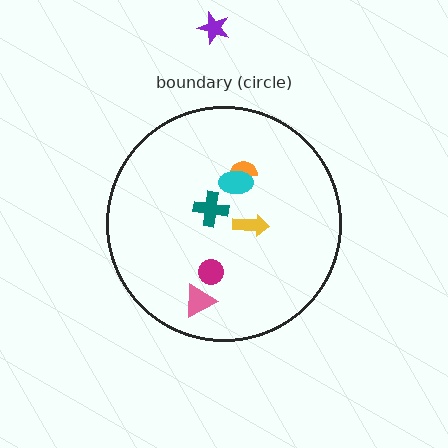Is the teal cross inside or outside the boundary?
Inside.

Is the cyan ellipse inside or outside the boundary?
Inside.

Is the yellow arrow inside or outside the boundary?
Inside.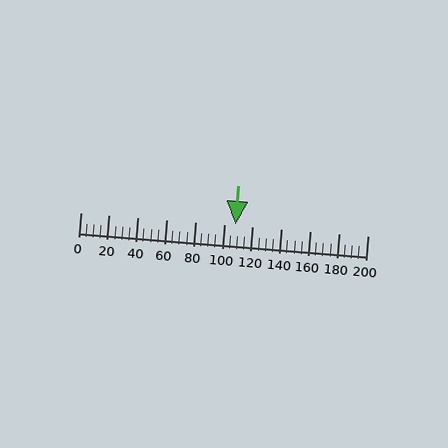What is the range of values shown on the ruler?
The ruler shows values from 0 to 200.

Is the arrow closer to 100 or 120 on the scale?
The arrow is closer to 100.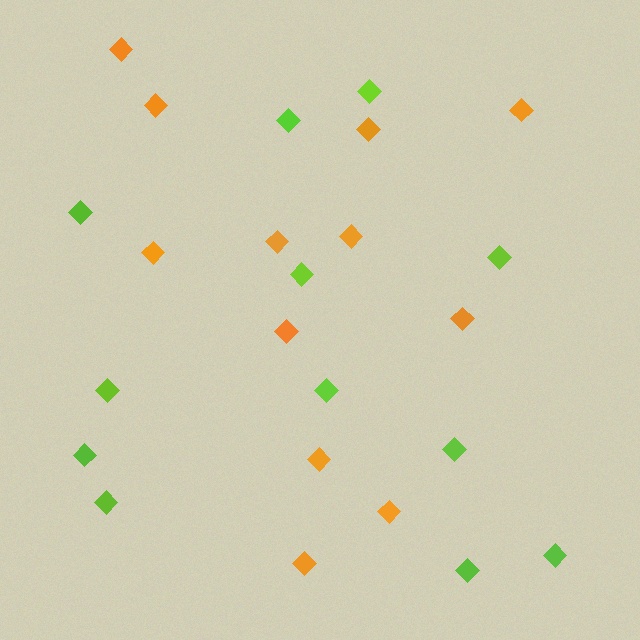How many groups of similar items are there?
There are 2 groups: one group of lime diamonds (12) and one group of orange diamonds (12).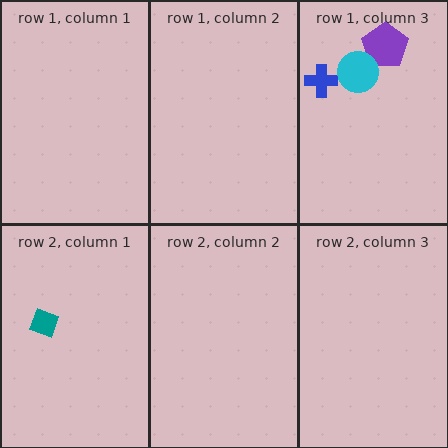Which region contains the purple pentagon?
The row 1, column 3 region.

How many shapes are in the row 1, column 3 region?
3.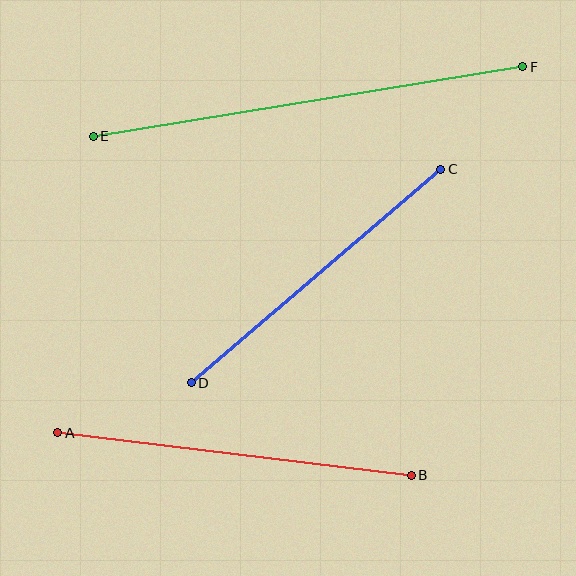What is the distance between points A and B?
The distance is approximately 356 pixels.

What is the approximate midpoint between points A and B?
The midpoint is at approximately (234, 454) pixels.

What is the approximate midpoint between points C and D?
The midpoint is at approximately (316, 276) pixels.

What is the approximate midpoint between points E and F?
The midpoint is at approximately (308, 102) pixels.